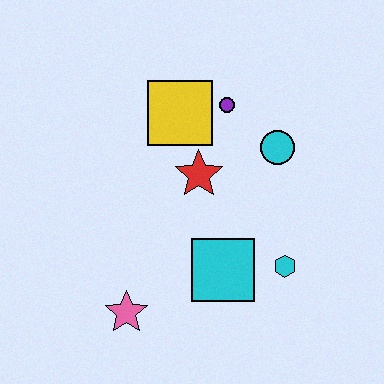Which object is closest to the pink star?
The cyan square is closest to the pink star.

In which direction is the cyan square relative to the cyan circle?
The cyan square is below the cyan circle.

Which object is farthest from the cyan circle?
The pink star is farthest from the cyan circle.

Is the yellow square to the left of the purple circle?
Yes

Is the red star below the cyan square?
No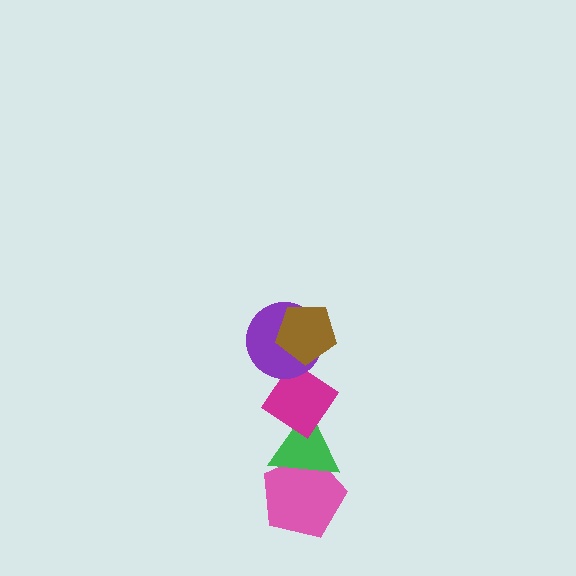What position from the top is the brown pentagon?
The brown pentagon is 1st from the top.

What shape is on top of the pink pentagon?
The green triangle is on top of the pink pentagon.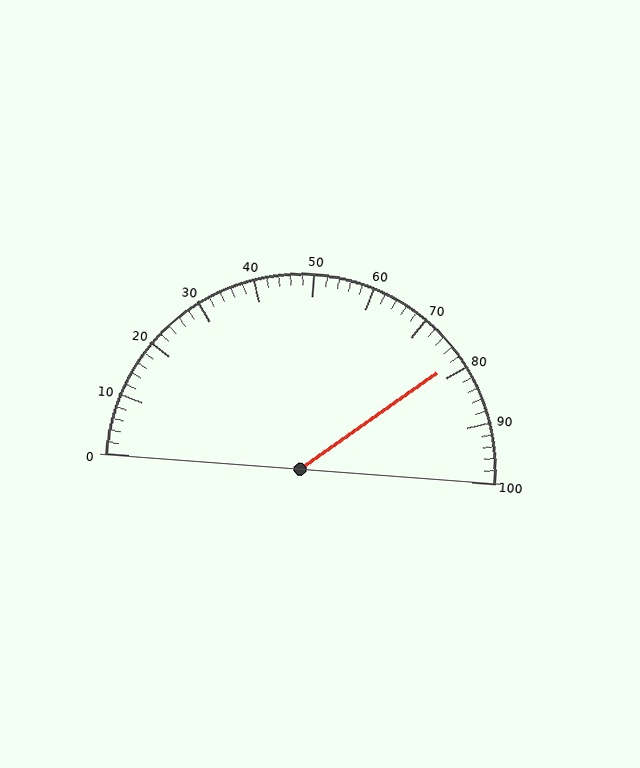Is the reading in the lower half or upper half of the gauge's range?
The reading is in the upper half of the range (0 to 100).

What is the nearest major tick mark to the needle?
The nearest major tick mark is 80.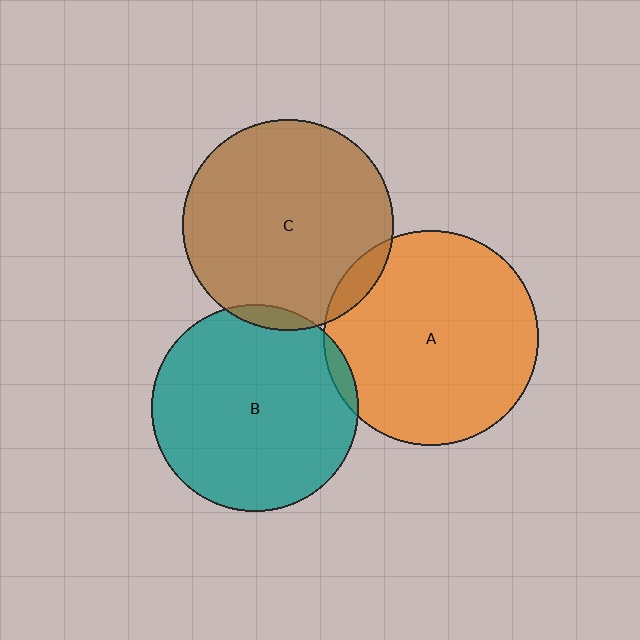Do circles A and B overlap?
Yes.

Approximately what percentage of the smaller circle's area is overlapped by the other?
Approximately 5%.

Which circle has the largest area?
Circle A (orange).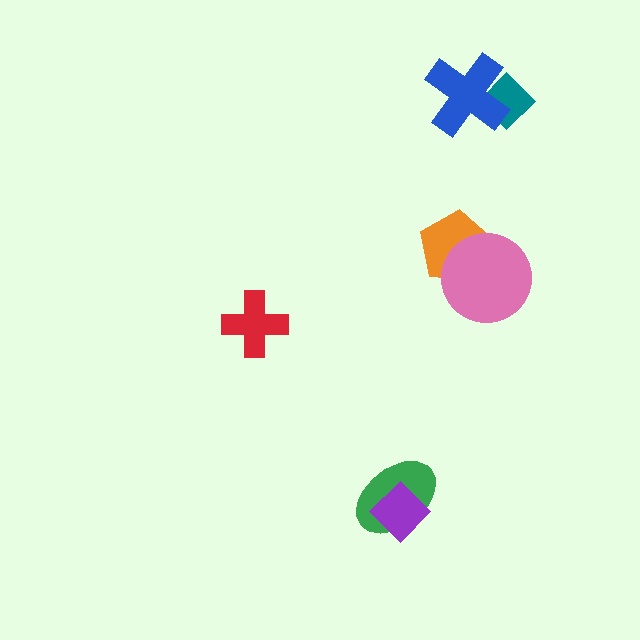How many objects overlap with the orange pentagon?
1 object overlaps with the orange pentagon.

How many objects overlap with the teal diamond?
1 object overlaps with the teal diamond.